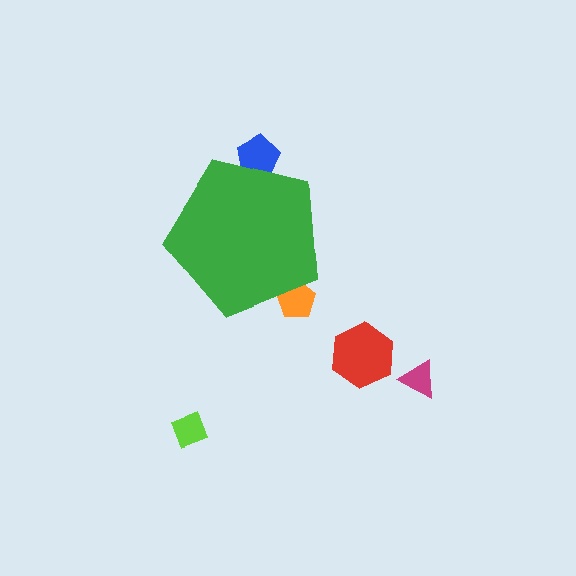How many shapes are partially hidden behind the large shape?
2 shapes are partially hidden.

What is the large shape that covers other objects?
A green pentagon.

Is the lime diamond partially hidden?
No, the lime diamond is fully visible.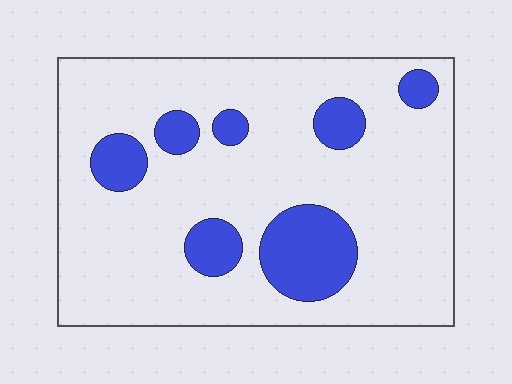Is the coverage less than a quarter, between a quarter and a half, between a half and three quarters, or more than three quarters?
Less than a quarter.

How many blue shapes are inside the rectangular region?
7.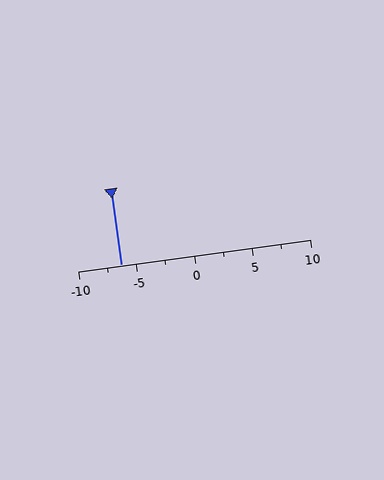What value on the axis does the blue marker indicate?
The marker indicates approximately -6.2.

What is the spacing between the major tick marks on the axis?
The major ticks are spaced 5 apart.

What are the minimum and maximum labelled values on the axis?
The axis runs from -10 to 10.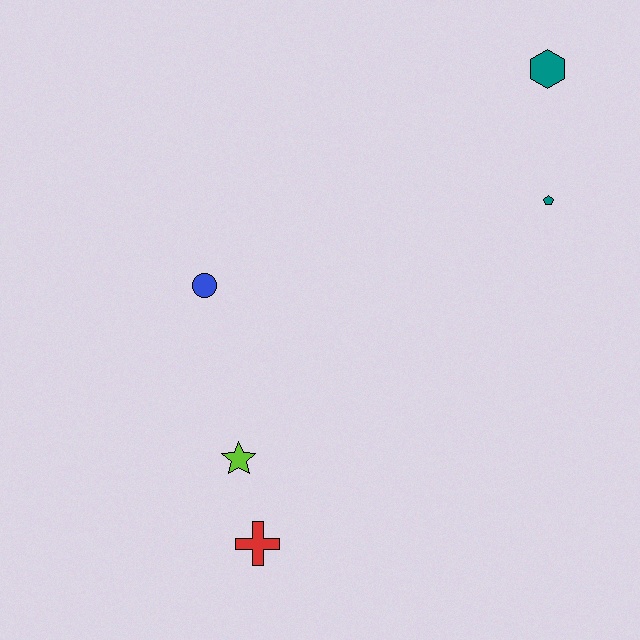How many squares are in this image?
There are no squares.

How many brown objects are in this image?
There are no brown objects.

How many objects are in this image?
There are 5 objects.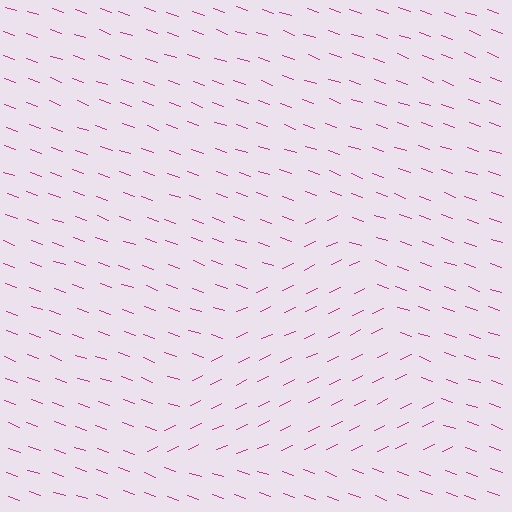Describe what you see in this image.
The image is filled with small magenta line segments. A triangle region in the image has lines oriented differently from the surrounding lines, creating a visible texture boundary.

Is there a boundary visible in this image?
Yes, there is a texture boundary formed by a change in line orientation.